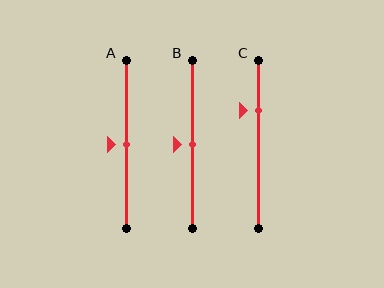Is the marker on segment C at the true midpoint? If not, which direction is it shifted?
No, the marker on segment C is shifted upward by about 20% of the segment length.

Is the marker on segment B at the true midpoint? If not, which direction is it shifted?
Yes, the marker on segment B is at the true midpoint.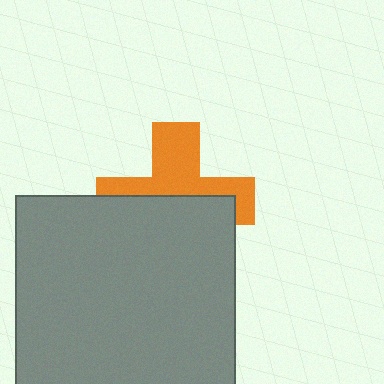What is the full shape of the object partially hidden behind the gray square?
The partially hidden object is an orange cross.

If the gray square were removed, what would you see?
You would see the complete orange cross.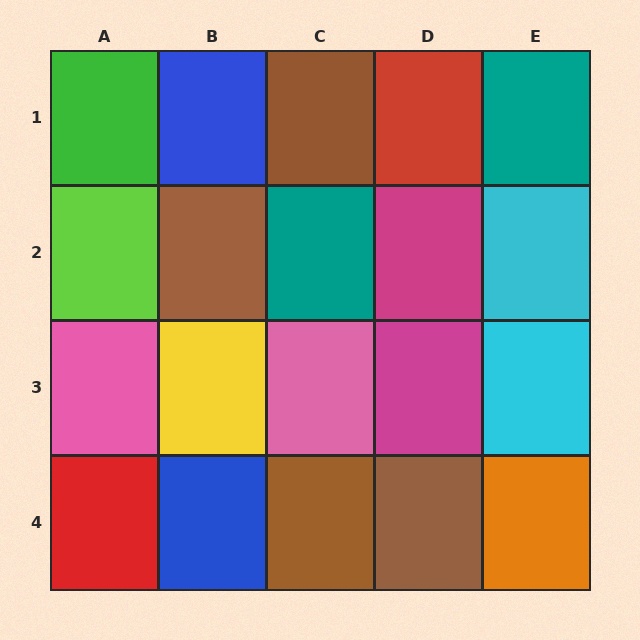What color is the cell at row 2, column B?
Brown.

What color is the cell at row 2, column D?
Magenta.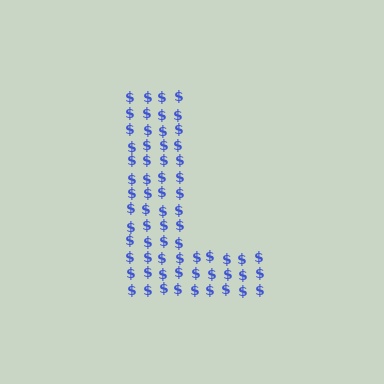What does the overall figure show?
The overall figure shows the letter L.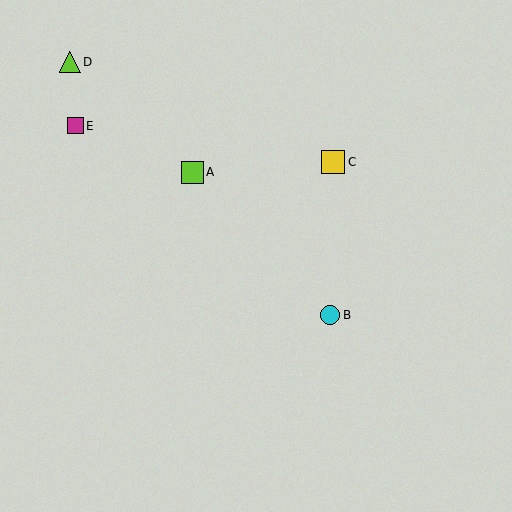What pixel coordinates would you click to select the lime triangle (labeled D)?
Click at (70, 62) to select the lime triangle D.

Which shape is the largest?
The yellow square (labeled C) is the largest.